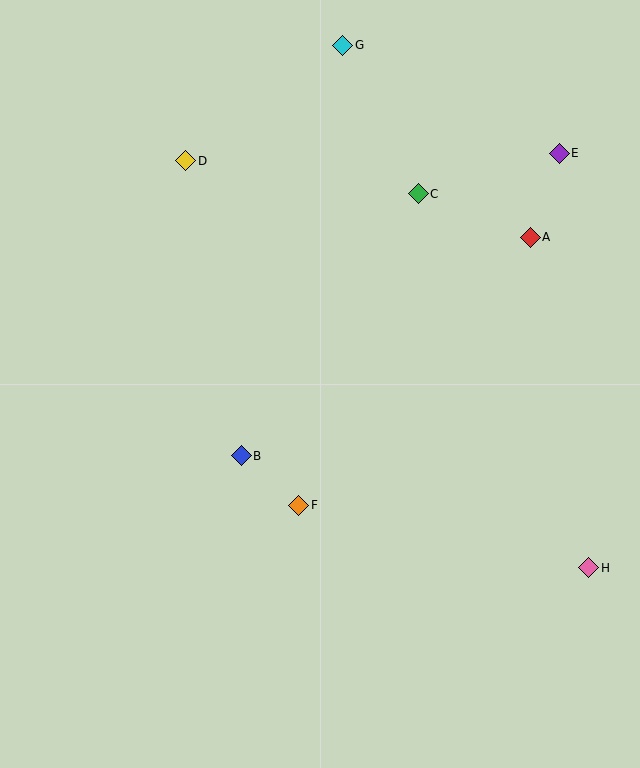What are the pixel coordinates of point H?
Point H is at (589, 568).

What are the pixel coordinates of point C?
Point C is at (418, 194).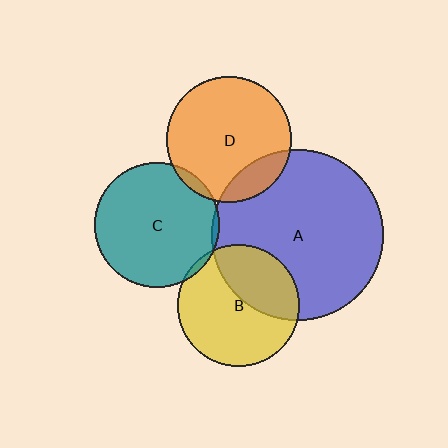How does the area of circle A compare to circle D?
Approximately 1.9 times.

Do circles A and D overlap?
Yes.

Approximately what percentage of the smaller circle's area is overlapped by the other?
Approximately 15%.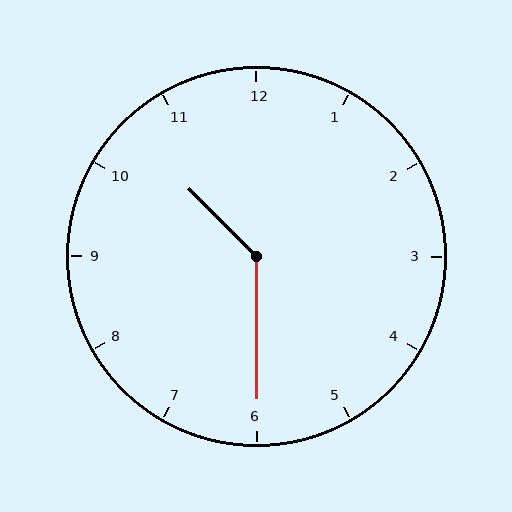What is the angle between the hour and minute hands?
Approximately 135 degrees.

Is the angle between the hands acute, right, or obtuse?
It is obtuse.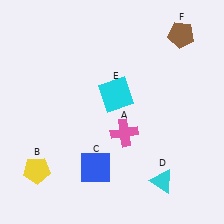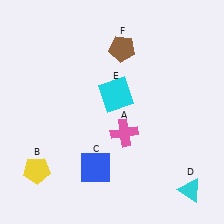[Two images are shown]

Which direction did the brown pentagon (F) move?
The brown pentagon (F) moved left.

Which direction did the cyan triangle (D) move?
The cyan triangle (D) moved right.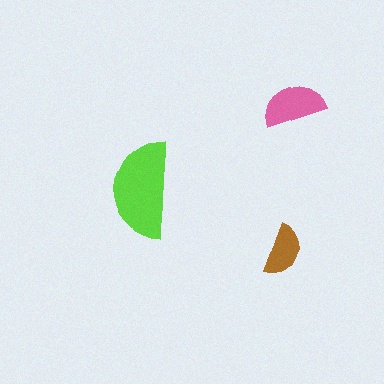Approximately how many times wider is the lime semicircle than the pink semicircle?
About 1.5 times wider.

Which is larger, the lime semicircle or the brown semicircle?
The lime one.